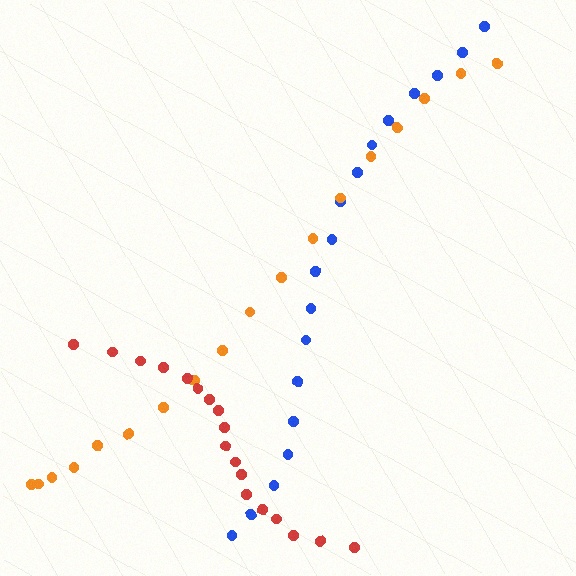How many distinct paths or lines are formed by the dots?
There are 3 distinct paths.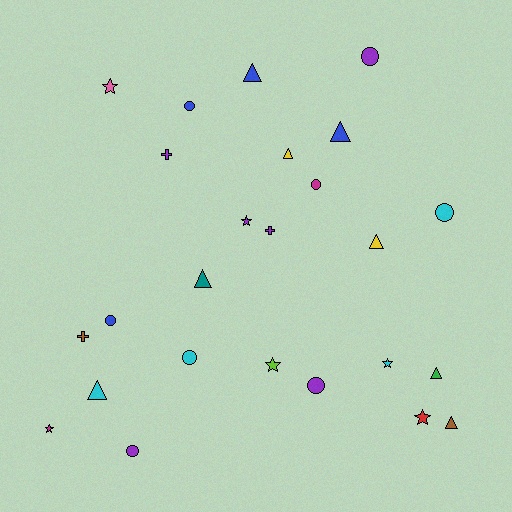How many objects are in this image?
There are 25 objects.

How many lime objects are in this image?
There is 1 lime object.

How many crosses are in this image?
There are 3 crosses.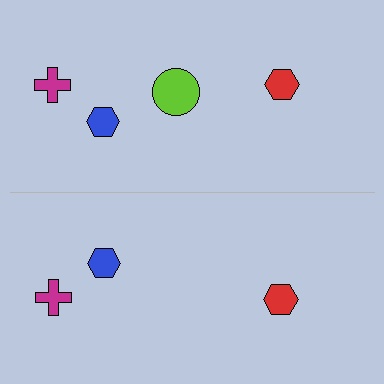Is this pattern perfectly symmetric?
No, the pattern is not perfectly symmetric. A lime circle is missing from the bottom side.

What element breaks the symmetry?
A lime circle is missing from the bottom side.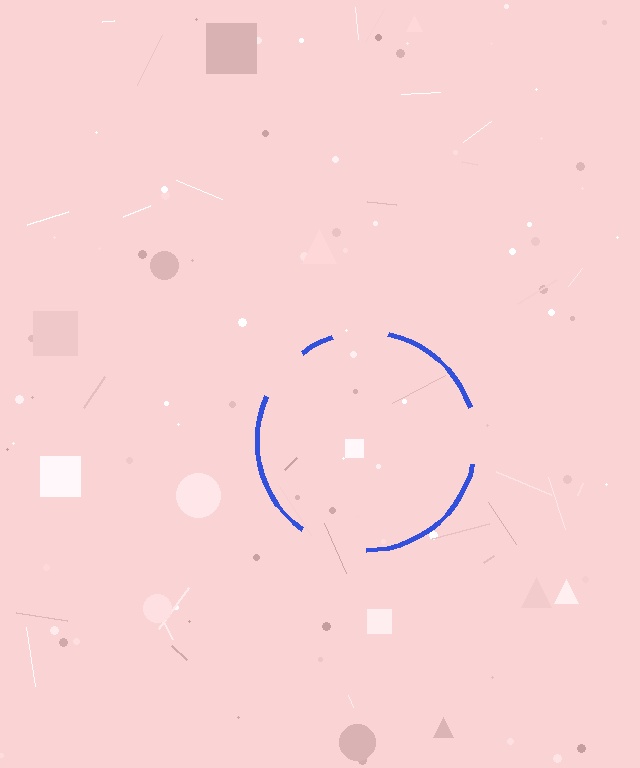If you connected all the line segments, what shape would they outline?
They would outline a circle.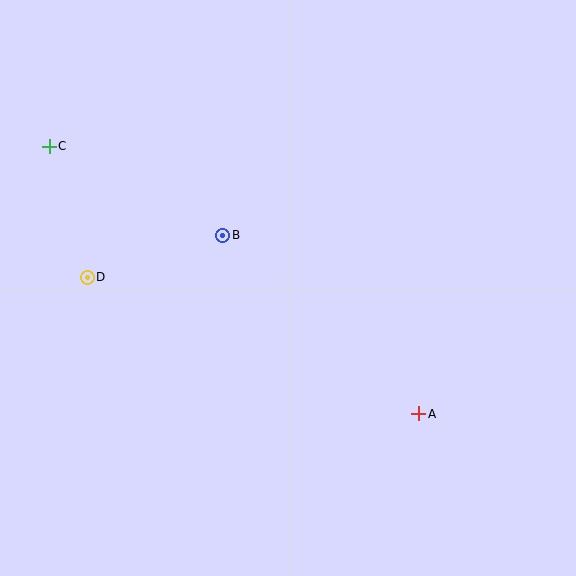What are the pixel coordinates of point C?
Point C is at (49, 146).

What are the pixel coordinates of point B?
Point B is at (223, 235).